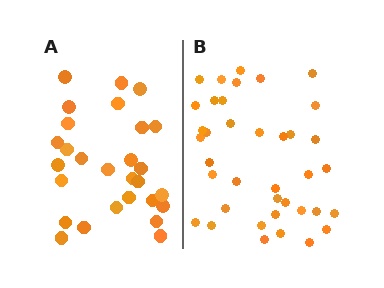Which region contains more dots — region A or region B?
Region B (the right region) has more dots.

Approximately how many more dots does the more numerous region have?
Region B has roughly 10 or so more dots than region A.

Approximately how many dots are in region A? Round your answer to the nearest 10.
About 30 dots. (The exact count is 28, which rounds to 30.)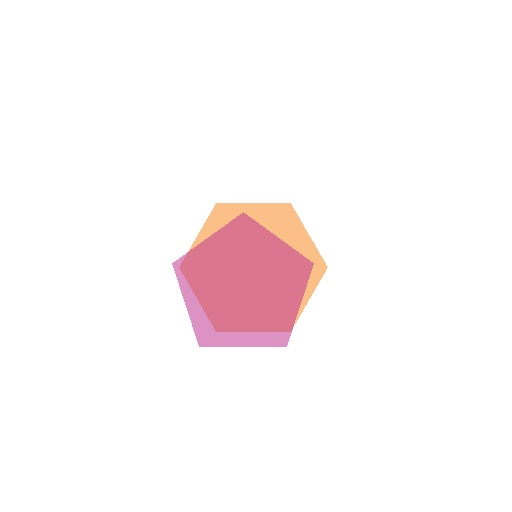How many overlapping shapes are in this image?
There are 2 overlapping shapes in the image.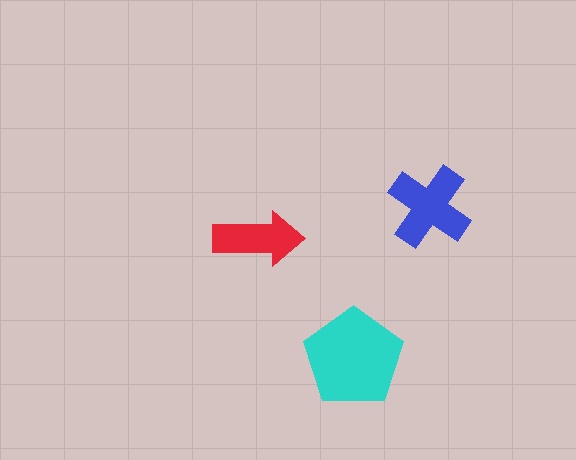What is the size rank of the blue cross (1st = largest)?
2nd.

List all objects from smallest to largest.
The red arrow, the blue cross, the cyan pentagon.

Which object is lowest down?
The cyan pentagon is bottommost.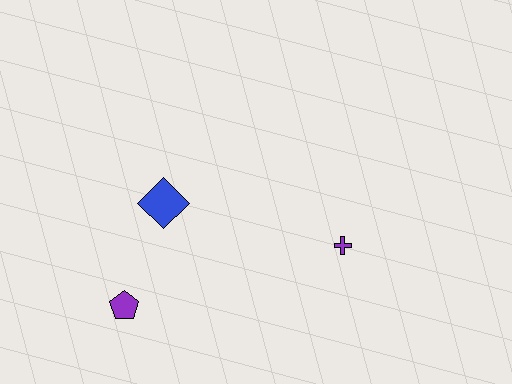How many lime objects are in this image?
There are no lime objects.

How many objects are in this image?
There are 3 objects.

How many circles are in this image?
There are no circles.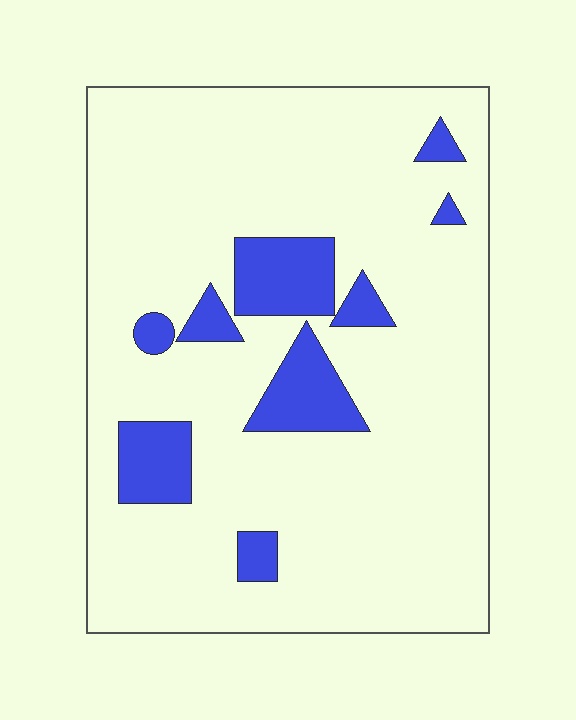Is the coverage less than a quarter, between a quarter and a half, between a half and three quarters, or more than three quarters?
Less than a quarter.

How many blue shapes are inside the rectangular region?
9.